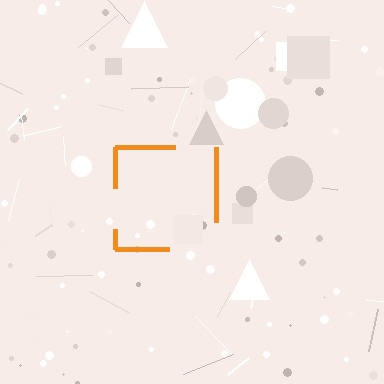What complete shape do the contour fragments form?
The contour fragments form a square.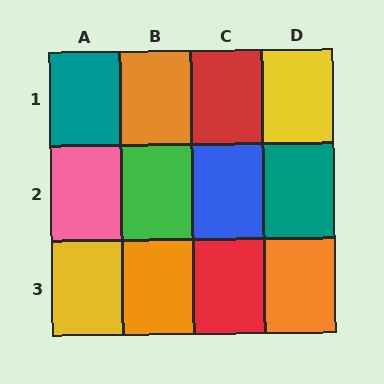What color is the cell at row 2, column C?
Blue.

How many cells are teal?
2 cells are teal.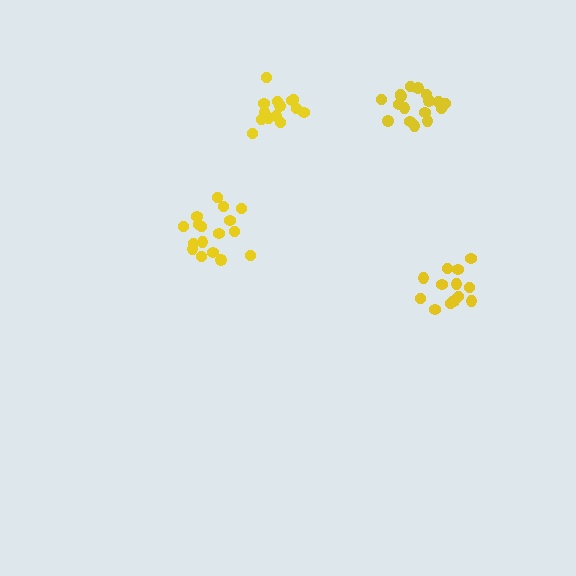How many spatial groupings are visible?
There are 4 spatial groupings.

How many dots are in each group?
Group 1: 17 dots, Group 2: 13 dots, Group 3: 17 dots, Group 4: 14 dots (61 total).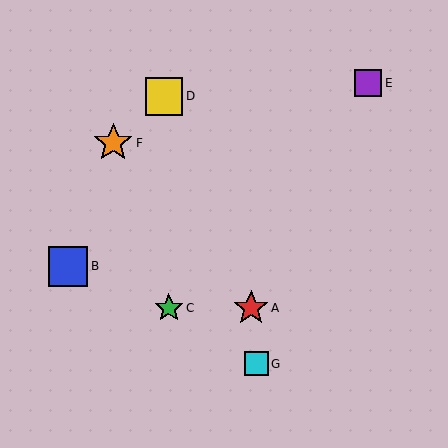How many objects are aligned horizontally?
2 objects (A, C) are aligned horizontally.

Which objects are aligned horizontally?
Objects A, C are aligned horizontally.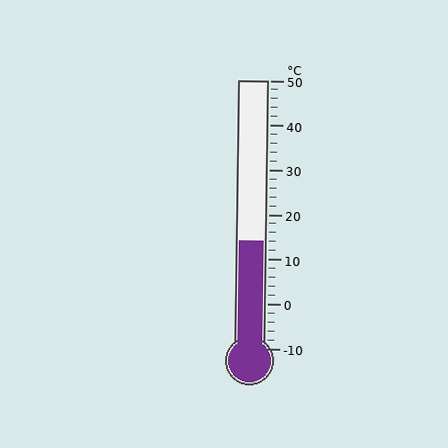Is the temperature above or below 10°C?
The temperature is above 10°C.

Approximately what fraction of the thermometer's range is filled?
The thermometer is filled to approximately 40% of its range.